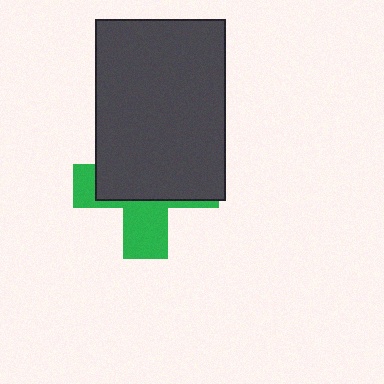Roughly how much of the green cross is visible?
A small part of it is visible (roughly 37%).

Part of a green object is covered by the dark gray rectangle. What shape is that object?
It is a cross.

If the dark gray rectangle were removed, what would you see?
You would see the complete green cross.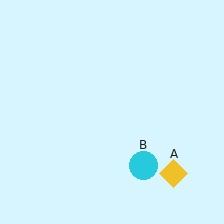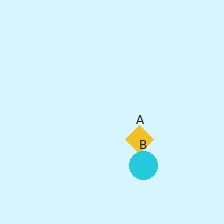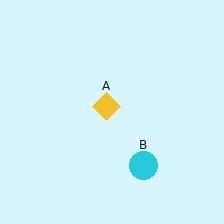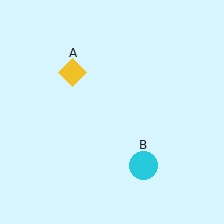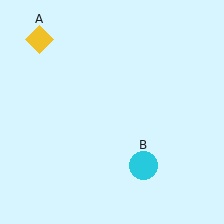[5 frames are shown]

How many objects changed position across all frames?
1 object changed position: yellow diamond (object A).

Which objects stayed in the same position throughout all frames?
Cyan circle (object B) remained stationary.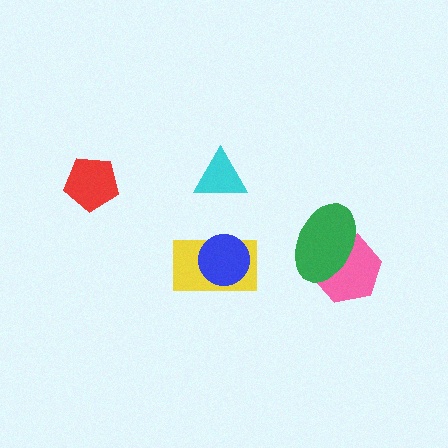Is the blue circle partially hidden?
No, no other shape covers it.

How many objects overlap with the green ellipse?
1 object overlaps with the green ellipse.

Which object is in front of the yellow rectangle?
The blue circle is in front of the yellow rectangle.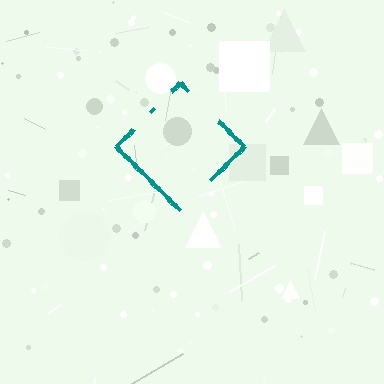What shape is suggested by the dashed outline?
The dashed outline suggests a diamond.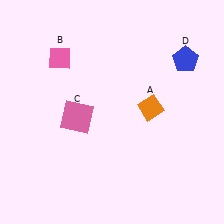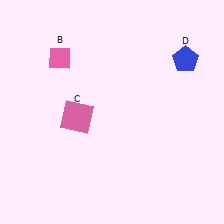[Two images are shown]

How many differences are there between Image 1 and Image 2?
There is 1 difference between the two images.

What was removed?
The orange diamond (A) was removed in Image 2.